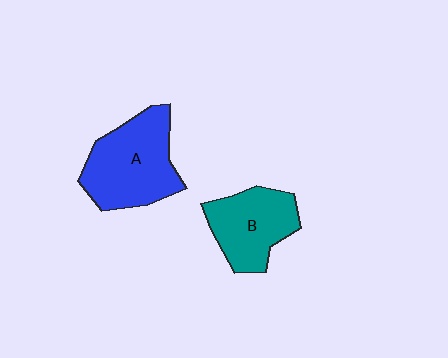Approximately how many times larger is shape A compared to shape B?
Approximately 1.3 times.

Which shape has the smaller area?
Shape B (teal).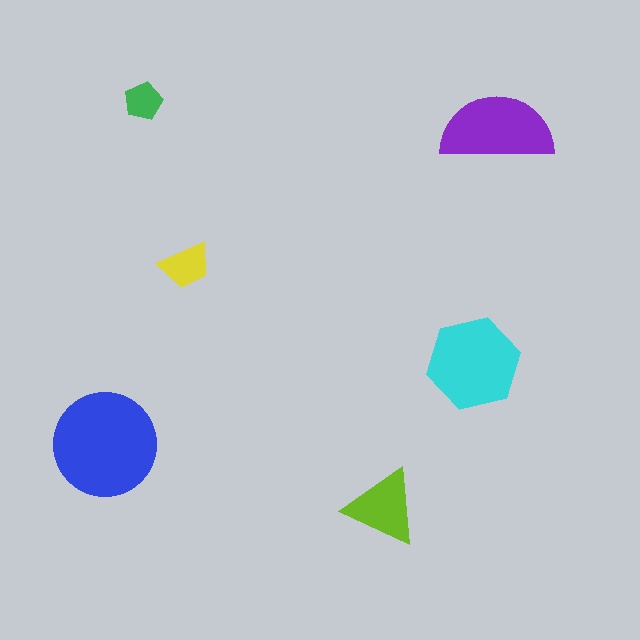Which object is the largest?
The blue circle.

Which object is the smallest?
The green pentagon.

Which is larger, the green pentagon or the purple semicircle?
The purple semicircle.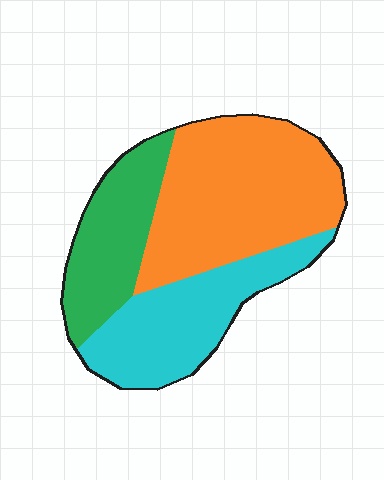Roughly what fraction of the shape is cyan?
Cyan covers roughly 30% of the shape.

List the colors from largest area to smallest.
From largest to smallest: orange, cyan, green.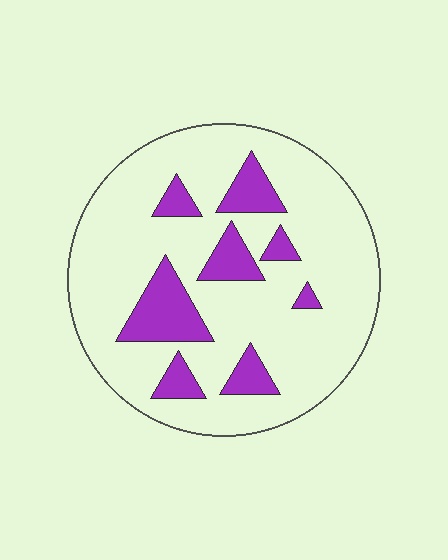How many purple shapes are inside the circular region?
8.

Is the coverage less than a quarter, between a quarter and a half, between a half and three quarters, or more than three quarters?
Less than a quarter.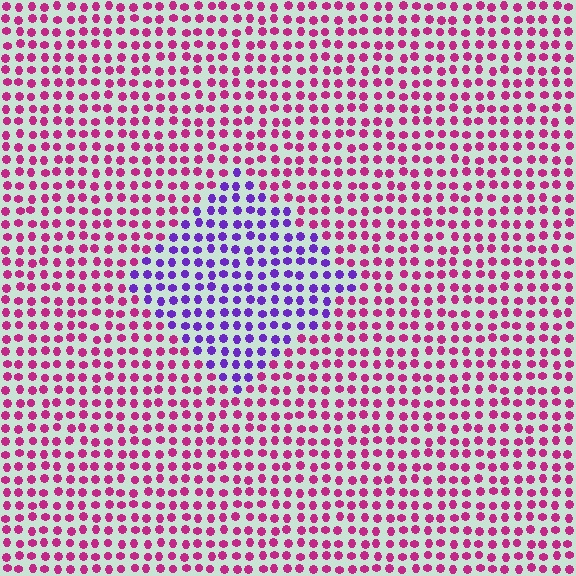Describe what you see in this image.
The image is filled with small magenta elements in a uniform arrangement. A diamond-shaped region is visible where the elements are tinted to a slightly different hue, forming a subtle color boundary.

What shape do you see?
I see a diamond.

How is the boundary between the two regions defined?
The boundary is defined purely by a slight shift in hue (about 57 degrees). Spacing, size, and orientation are identical on both sides.